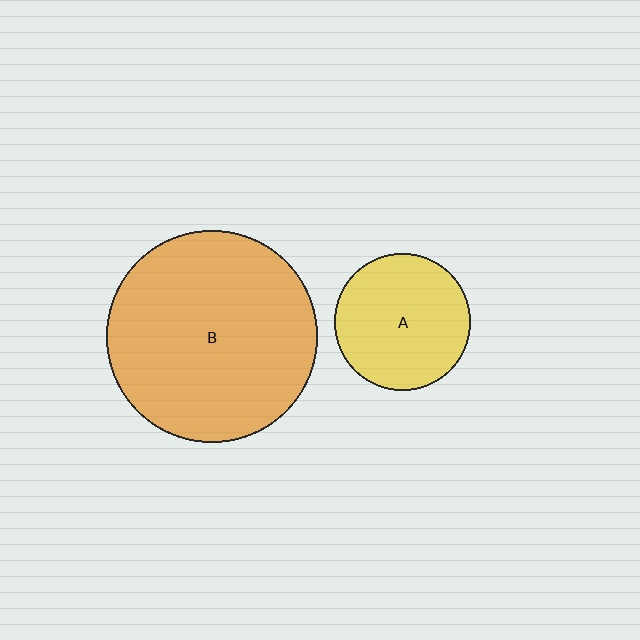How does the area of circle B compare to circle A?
Approximately 2.4 times.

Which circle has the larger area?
Circle B (orange).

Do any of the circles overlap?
No, none of the circles overlap.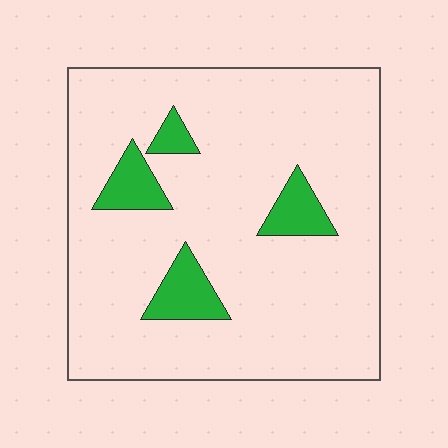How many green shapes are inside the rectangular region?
4.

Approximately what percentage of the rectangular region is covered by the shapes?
Approximately 10%.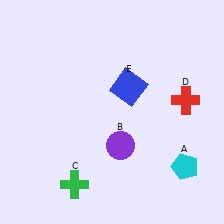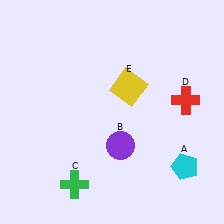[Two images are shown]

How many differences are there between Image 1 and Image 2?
There is 1 difference between the two images.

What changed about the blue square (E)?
In Image 1, E is blue. In Image 2, it changed to yellow.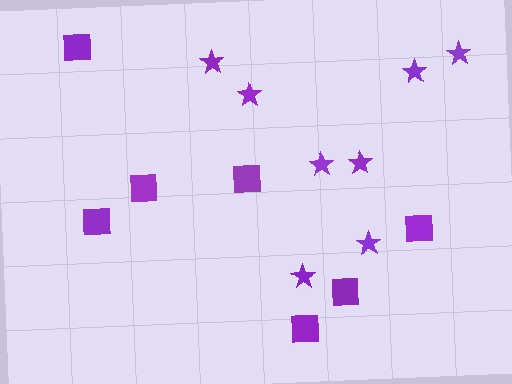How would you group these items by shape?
There are 2 groups: one group of stars (8) and one group of squares (7).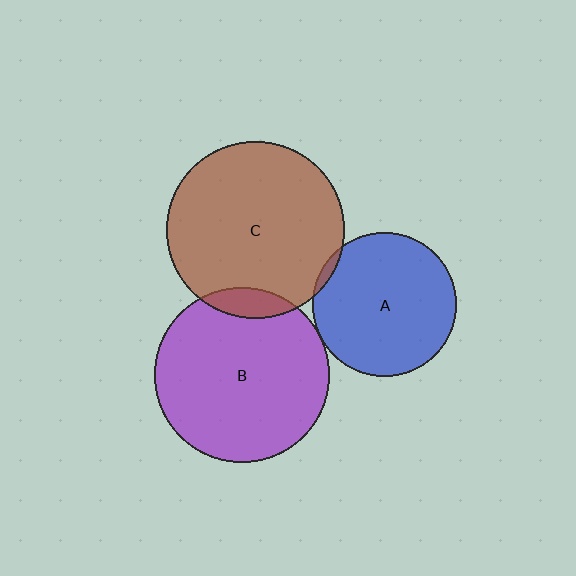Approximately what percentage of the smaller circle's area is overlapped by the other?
Approximately 5%.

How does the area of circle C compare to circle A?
Approximately 1.5 times.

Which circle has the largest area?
Circle C (brown).